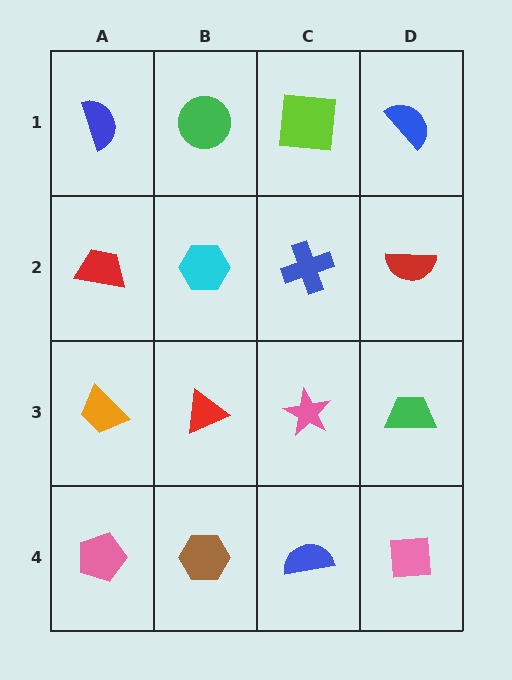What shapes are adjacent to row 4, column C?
A pink star (row 3, column C), a brown hexagon (row 4, column B), a pink square (row 4, column D).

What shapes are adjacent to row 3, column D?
A red semicircle (row 2, column D), a pink square (row 4, column D), a pink star (row 3, column C).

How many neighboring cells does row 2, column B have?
4.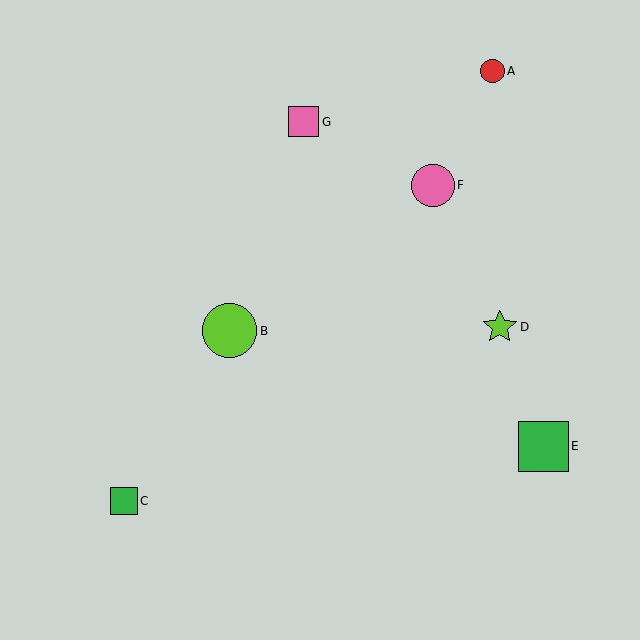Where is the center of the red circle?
The center of the red circle is at (492, 71).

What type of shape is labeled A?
Shape A is a red circle.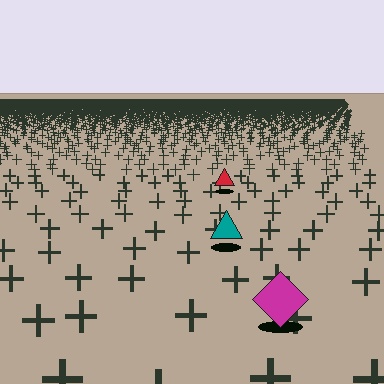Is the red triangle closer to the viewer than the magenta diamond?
No. The magenta diamond is closer — you can tell from the texture gradient: the ground texture is coarser near it.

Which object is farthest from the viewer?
The red triangle is farthest from the viewer. It appears smaller and the ground texture around it is denser.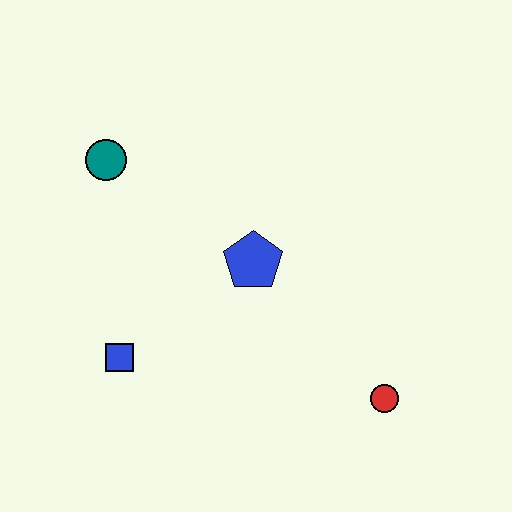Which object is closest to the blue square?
The blue pentagon is closest to the blue square.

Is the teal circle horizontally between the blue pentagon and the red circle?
No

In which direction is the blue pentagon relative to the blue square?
The blue pentagon is to the right of the blue square.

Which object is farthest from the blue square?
The red circle is farthest from the blue square.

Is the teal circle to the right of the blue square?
No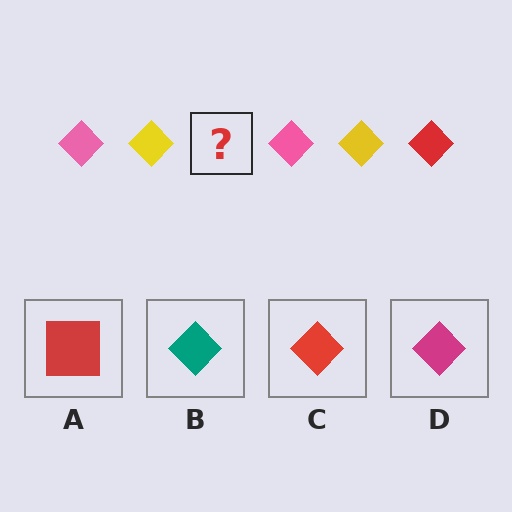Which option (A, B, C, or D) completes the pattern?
C.